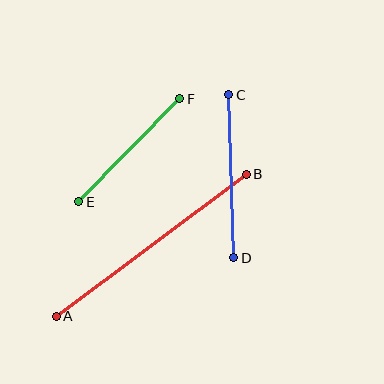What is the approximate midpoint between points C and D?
The midpoint is at approximately (231, 176) pixels.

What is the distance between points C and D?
The distance is approximately 163 pixels.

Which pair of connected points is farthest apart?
Points A and B are farthest apart.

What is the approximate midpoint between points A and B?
The midpoint is at approximately (151, 245) pixels.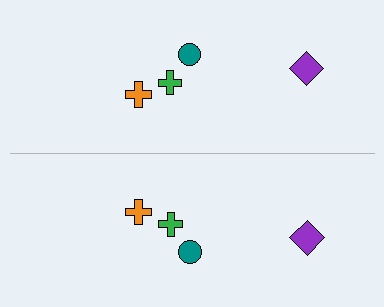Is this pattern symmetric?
Yes, this pattern has bilateral (reflection) symmetry.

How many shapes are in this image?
There are 8 shapes in this image.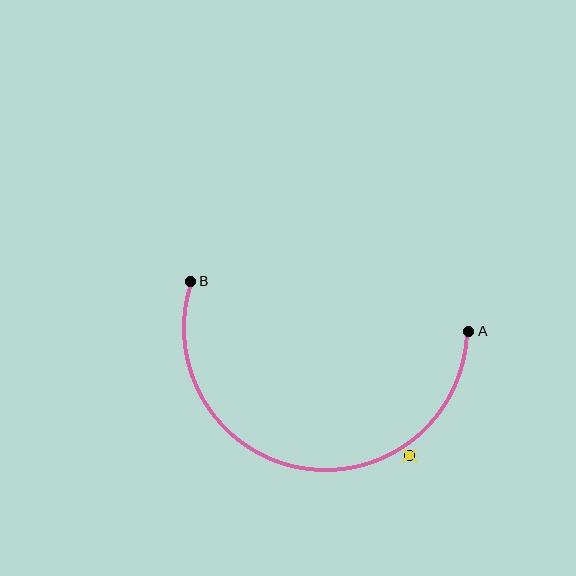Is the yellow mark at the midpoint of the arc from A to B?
No — the yellow mark does not lie on the arc at all. It sits slightly outside the curve.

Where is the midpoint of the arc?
The arc midpoint is the point on the curve farthest from the straight line joining A and B. It sits below that line.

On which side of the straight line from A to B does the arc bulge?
The arc bulges below the straight line connecting A and B.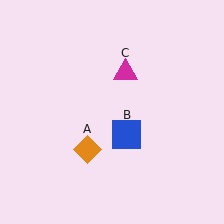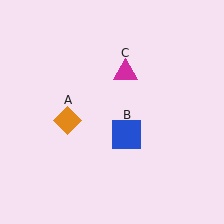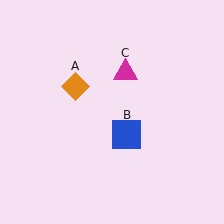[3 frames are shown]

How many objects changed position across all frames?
1 object changed position: orange diamond (object A).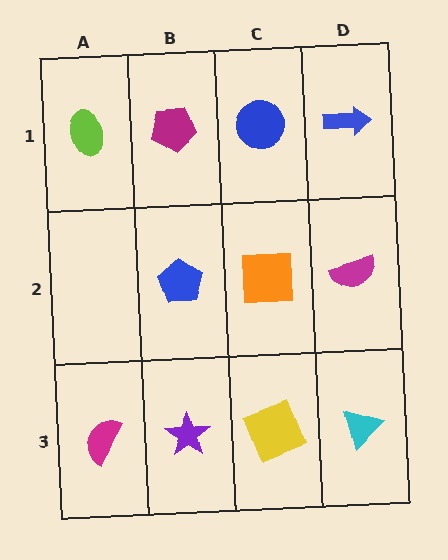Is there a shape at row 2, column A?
No, that cell is empty.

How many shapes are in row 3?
4 shapes.